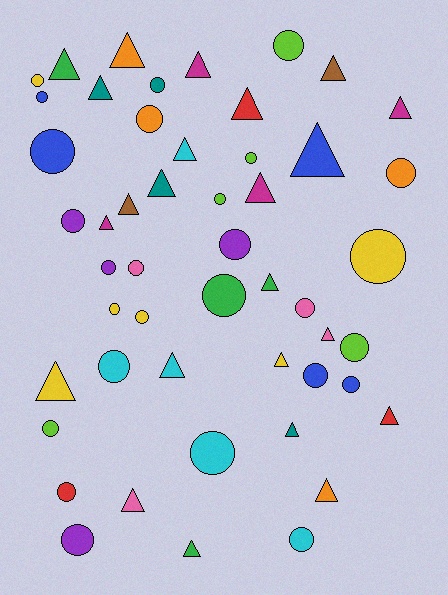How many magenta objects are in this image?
There are 4 magenta objects.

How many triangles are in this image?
There are 23 triangles.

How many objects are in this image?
There are 50 objects.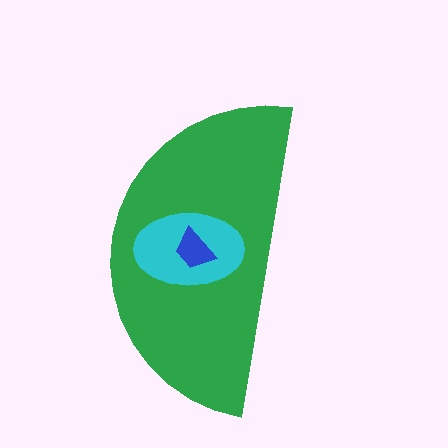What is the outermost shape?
The green semicircle.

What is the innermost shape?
The blue trapezoid.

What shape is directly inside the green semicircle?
The cyan ellipse.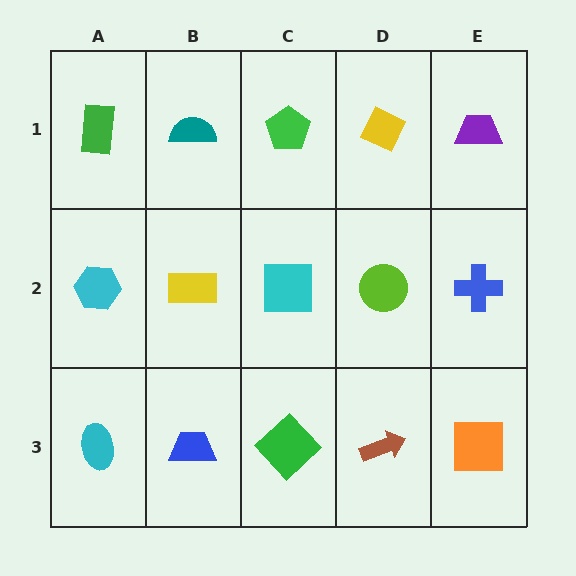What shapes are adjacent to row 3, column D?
A lime circle (row 2, column D), a green diamond (row 3, column C), an orange square (row 3, column E).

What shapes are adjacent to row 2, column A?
A green rectangle (row 1, column A), a cyan ellipse (row 3, column A), a yellow rectangle (row 2, column B).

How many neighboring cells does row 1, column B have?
3.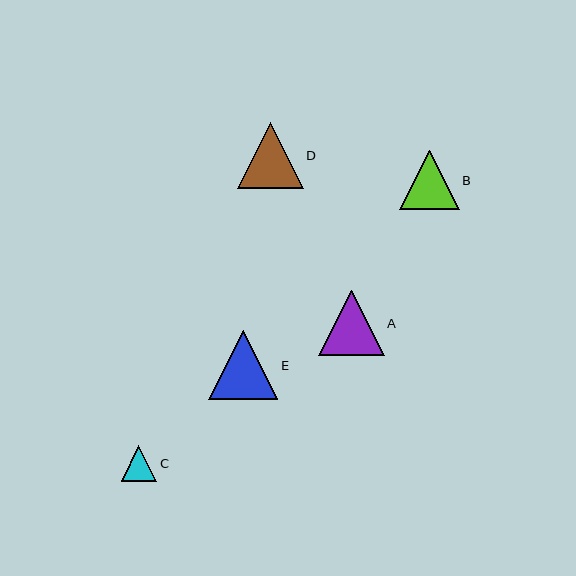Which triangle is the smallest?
Triangle C is the smallest with a size of approximately 36 pixels.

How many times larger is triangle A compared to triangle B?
Triangle A is approximately 1.1 times the size of triangle B.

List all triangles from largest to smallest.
From largest to smallest: E, D, A, B, C.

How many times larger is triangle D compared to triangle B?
Triangle D is approximately 1.1 times the size of triangle B.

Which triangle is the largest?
Triangle E is the largest with a size of approximately 69 pixels.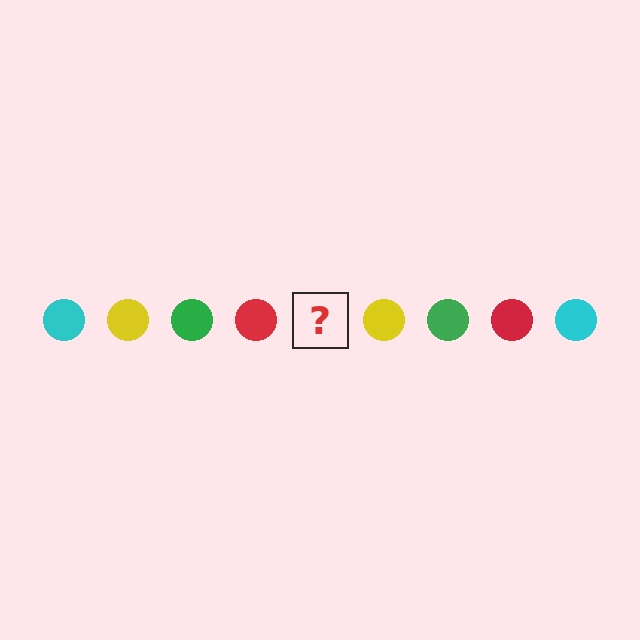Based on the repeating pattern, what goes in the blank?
The blank should be a cyan circle.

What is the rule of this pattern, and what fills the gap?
The rule is that the pattern cycles through cyan, yellow, green, red circles. The gap should be filled with a cyan circle.